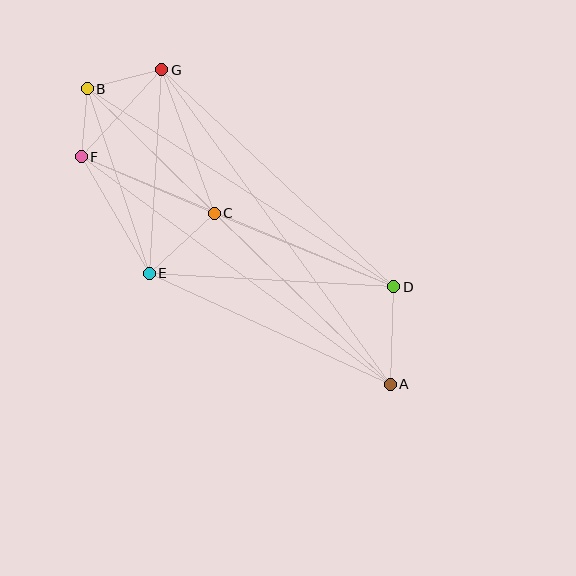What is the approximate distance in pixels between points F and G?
The distance between F and G is approximately 119 pixels.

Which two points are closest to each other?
Points B and F are closest to each other.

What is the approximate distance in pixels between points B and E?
The distance between B and E is approximately 195 pixels.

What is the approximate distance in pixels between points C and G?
The distance between C and G is approximately 153 pixels.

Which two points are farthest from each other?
Points A and B are farthest from each other.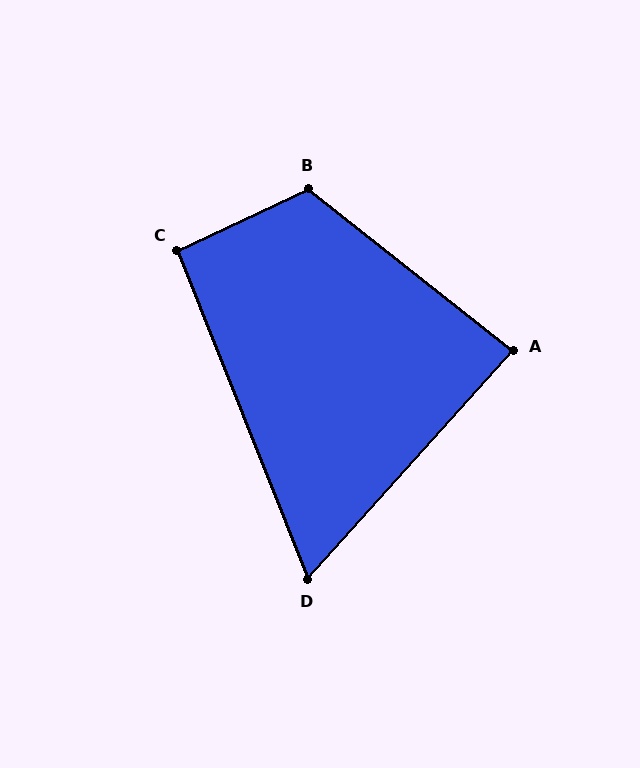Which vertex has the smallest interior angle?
D, at approximately 64 degrees.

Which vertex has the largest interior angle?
B, at approximately 116 degrees.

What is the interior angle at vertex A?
Approximately 87 degrees (approximately right).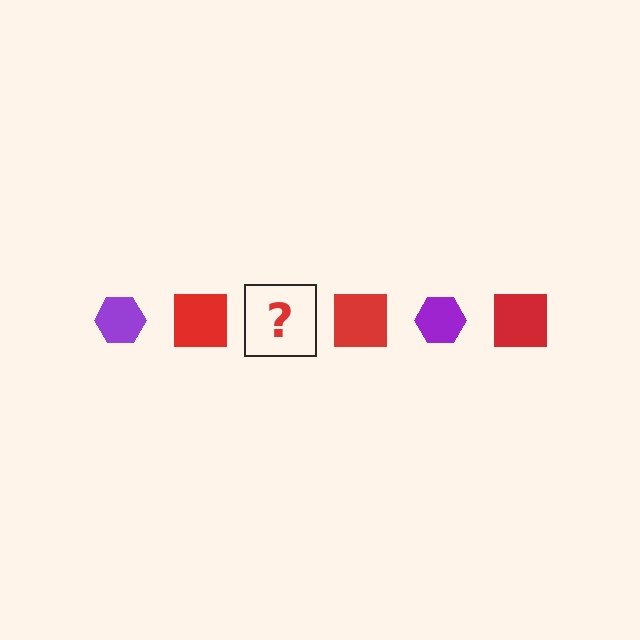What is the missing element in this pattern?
The missing element is a purple hexagon.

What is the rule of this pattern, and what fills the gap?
The rule is that the pattern alternates between purple hexagon and red square. The gap should be filled with a purple hexagon.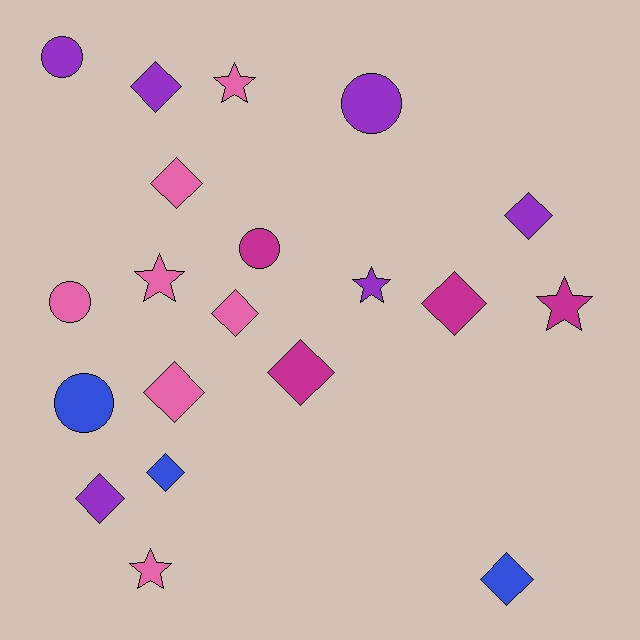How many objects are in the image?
There are 20 objects.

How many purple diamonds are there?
There are 3 purple diamonds.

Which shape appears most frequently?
Diamond, with 10 objects.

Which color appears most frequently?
Pink, with 7 objects.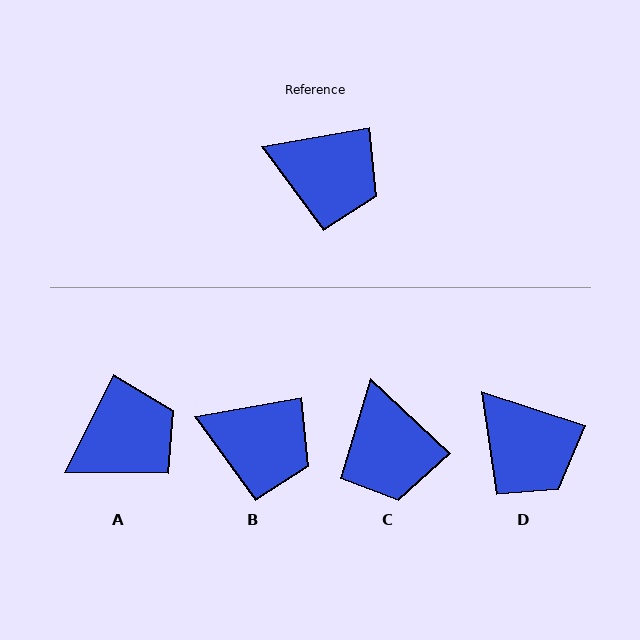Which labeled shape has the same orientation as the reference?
B.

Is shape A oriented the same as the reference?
No, it is off by about 53 degrees.